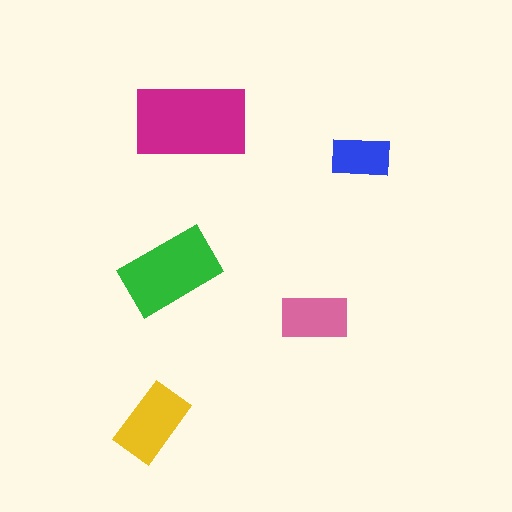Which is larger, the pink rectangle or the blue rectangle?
The pink one.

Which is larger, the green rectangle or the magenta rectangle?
The magenta one.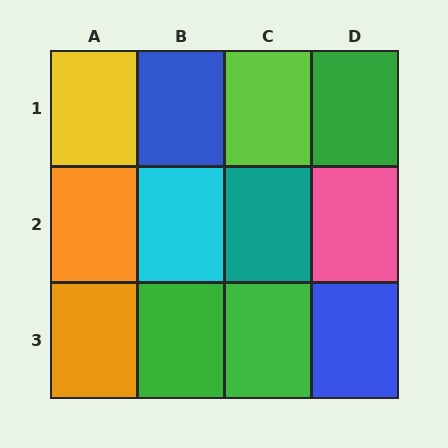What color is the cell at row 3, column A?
Orange.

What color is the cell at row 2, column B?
Cyan.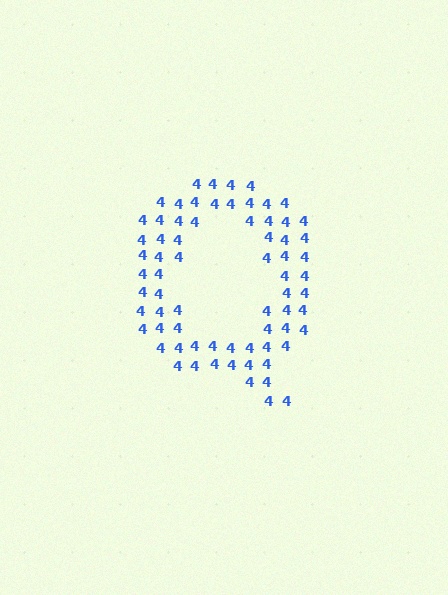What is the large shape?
The large shape is the letter Q.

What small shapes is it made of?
It is made of small digit 4's.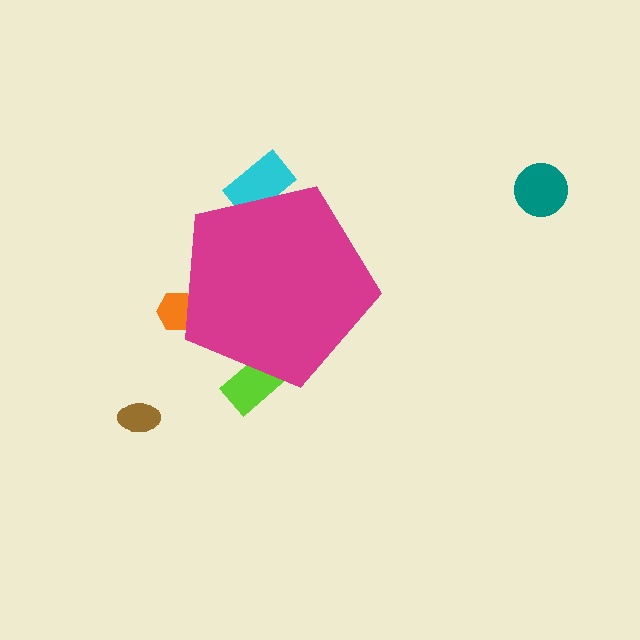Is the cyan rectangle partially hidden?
Yes, the cyan rectangle is partially hidden behind the magenta pentagon.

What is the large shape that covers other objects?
A magenta pentagon.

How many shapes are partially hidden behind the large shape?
3 shapes are partially hidden.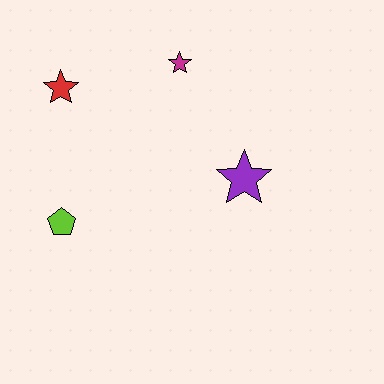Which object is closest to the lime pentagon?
The red star is closest to the lime pentagon.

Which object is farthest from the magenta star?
The lime pentagon is farthest from the magenta star.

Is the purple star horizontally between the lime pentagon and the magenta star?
No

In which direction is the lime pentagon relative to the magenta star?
The lime pentagon is below the magenta star.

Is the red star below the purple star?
No